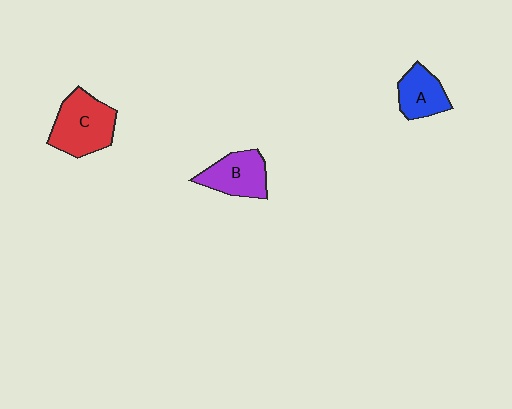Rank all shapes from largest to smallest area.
From largest to smallest: C (red), B (purple), A (blue).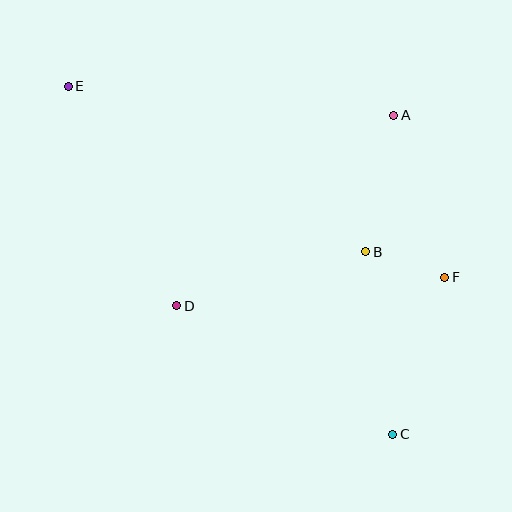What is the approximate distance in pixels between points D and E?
The distance between D and E is approximately 245 pixels.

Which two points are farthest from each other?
Points C and E are farthest from each other.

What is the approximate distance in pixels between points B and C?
The distance between B and C is approximately 184 pixels.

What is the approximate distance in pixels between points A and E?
The distance between A and E is approximately 327 pixels.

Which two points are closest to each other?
Points B and F are closest to each other.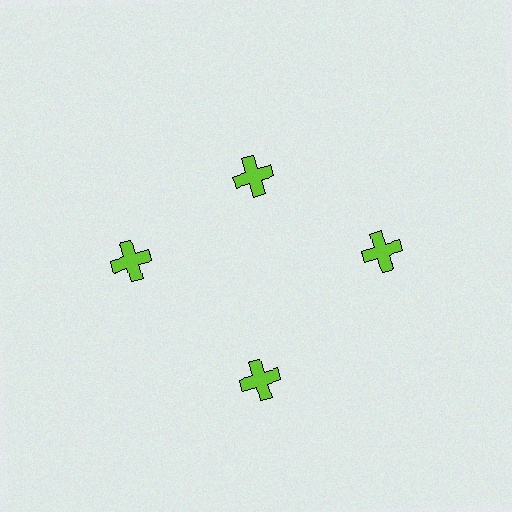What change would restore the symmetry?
The symmetry would be restored by moving it outward, back onto the ring so that all 4 crosses sit at equal angles and equal distance from the center.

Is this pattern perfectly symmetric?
No. The 4 lime crosses are arranged in a ring, but one element near the 12 o'clock position is pulled inward toward the center, breaking the 4-fold rotational symmetry.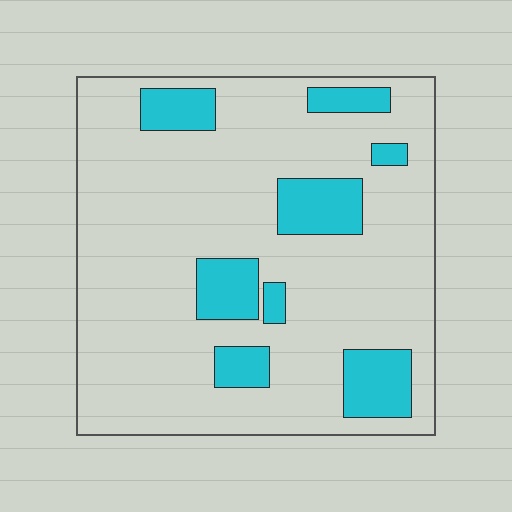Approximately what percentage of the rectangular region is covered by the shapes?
Approximately 20%.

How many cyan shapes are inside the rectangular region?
8.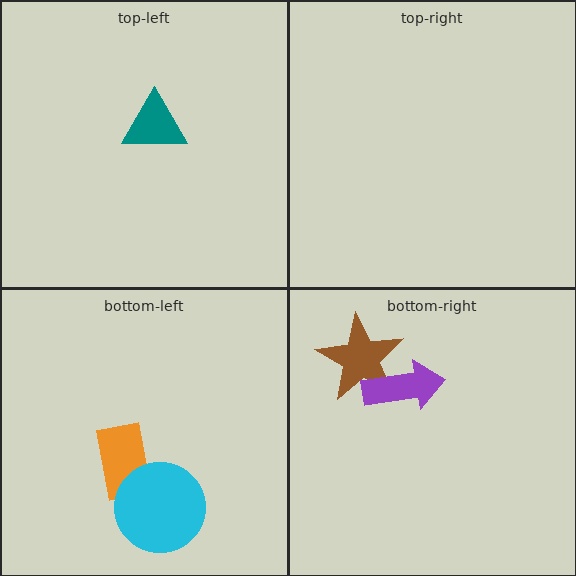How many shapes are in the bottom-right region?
2.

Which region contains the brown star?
The bottom-right region.